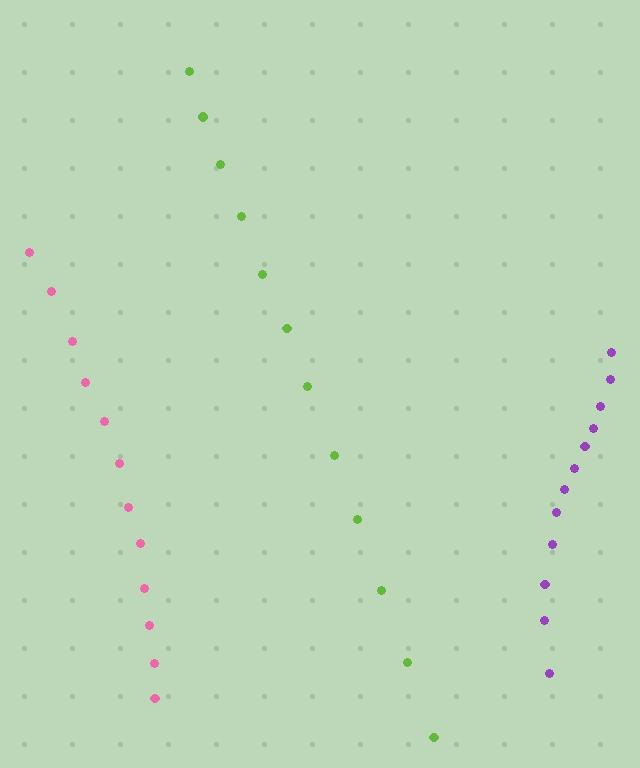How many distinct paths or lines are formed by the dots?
There are 3 distinct paths.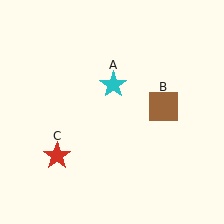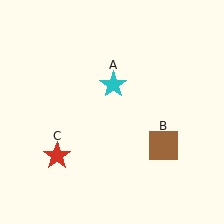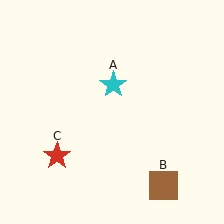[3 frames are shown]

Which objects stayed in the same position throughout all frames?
Cyan star (object A) and red star (object C) remained stationary.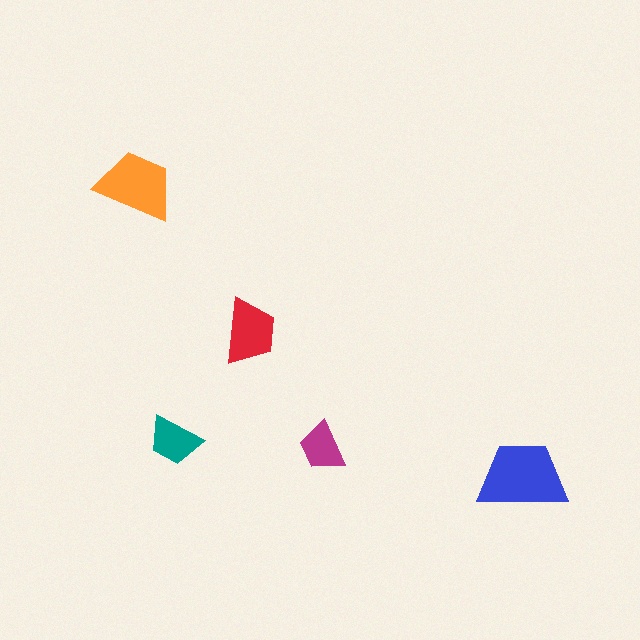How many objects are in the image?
There are 5 objects in the image.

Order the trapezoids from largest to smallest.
the blue one, the orange one, the red one, the teal one, the magenta one.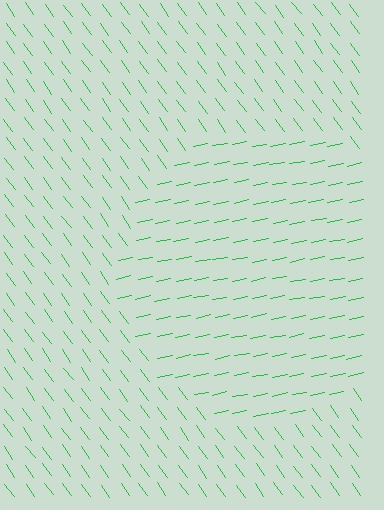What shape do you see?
I see a circle.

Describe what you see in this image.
The image is filled with small green line segments. A circle region in the image has lines oriented differently from the surrounding lines, creating a visible texture boundary.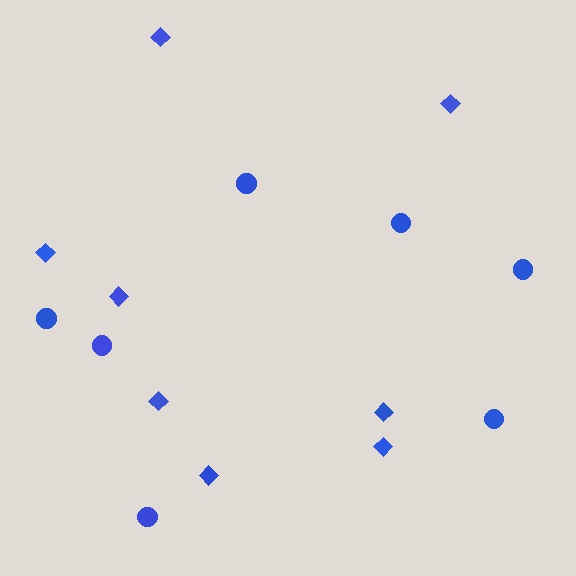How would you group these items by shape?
There are 2 groups: one group of diamonds (8) and one group of circles (7).